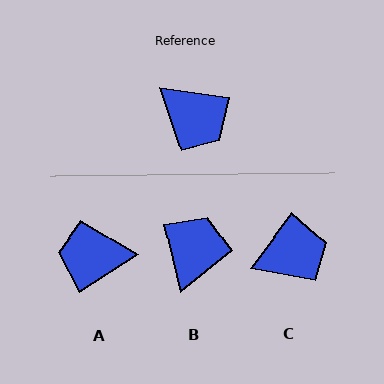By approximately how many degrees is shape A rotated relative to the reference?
Approximately 139 degrees clockwise.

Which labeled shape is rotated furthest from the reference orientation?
A, about 139 degrees away.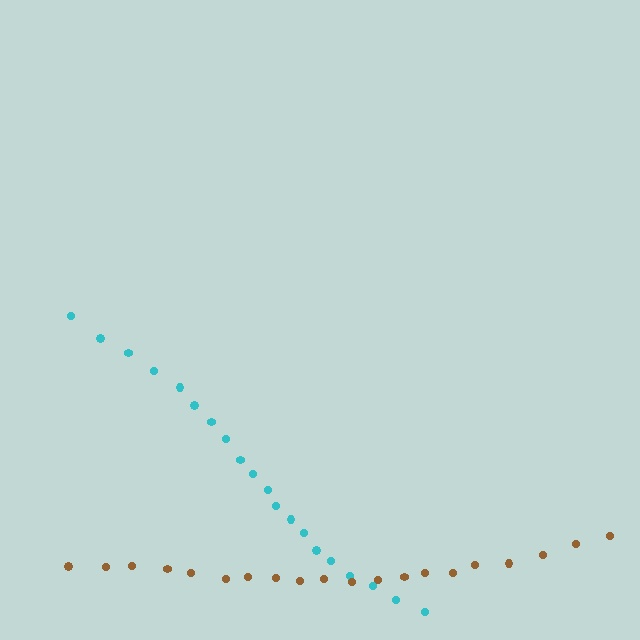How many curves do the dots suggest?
There are 2 distinct paths.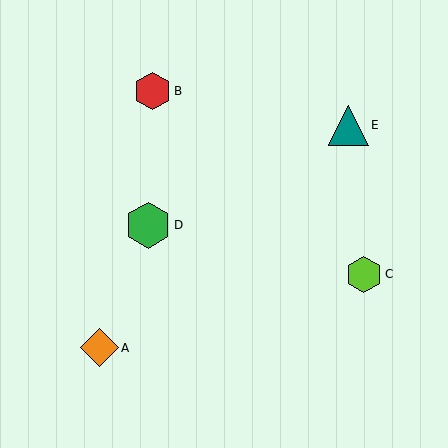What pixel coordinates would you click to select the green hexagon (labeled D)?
Click at (148, 225) to select the green hexagon D.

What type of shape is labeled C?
Shape C is a lime hexagon.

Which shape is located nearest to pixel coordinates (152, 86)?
The red hexagon (labeled B) at (153, 91) is nearest to that location.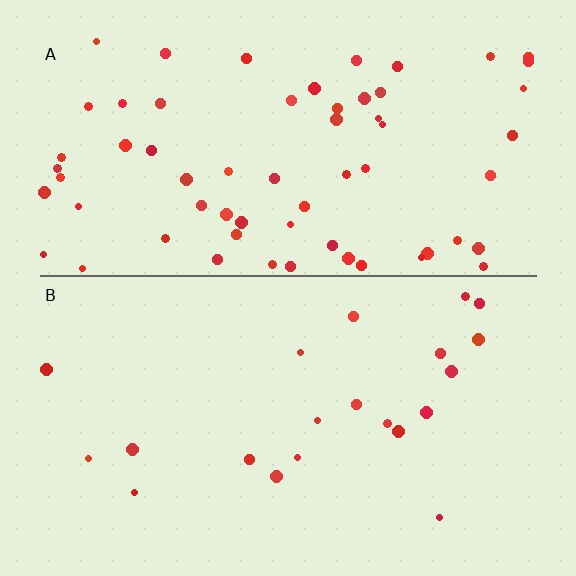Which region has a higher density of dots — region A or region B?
A (the top).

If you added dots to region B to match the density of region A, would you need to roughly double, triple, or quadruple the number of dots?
Approximately triple.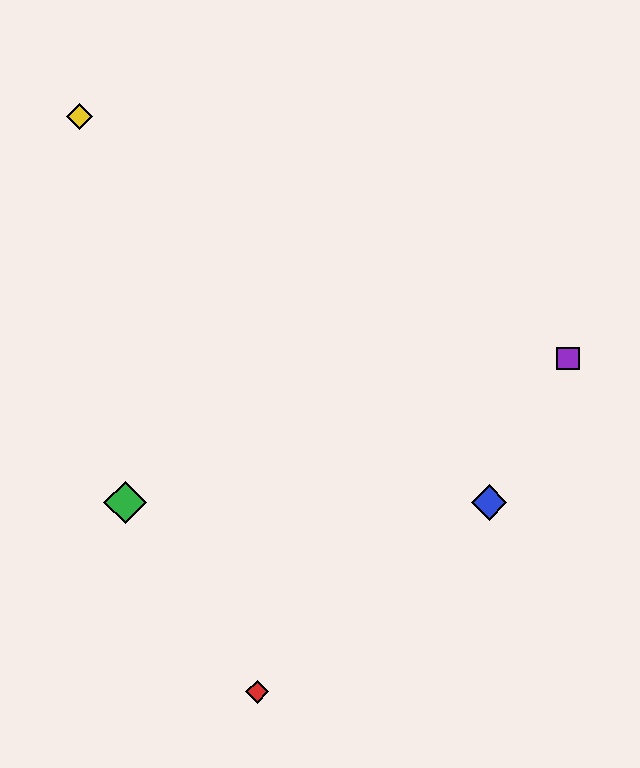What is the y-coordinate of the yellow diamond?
The yellow diamond is at y≈116.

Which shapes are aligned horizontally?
The blue diamond, the green diamond are aligned horizontally.